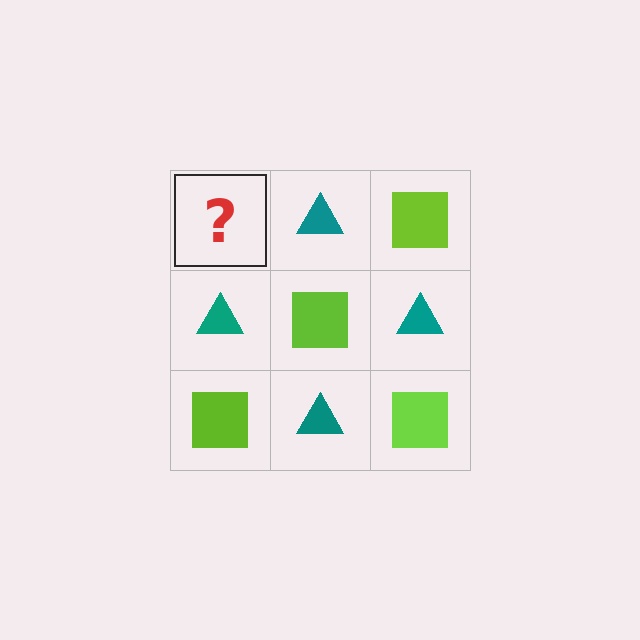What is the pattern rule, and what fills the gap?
The rule is that it alternates lime square and teal triangle in a checkerboard pattern. The gap should be filled with a lime square.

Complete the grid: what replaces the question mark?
The question mark should be replaced with a lime square.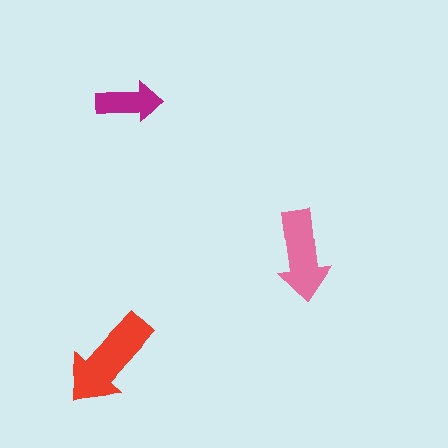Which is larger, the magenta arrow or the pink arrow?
The pink one.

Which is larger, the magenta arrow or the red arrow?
The red one.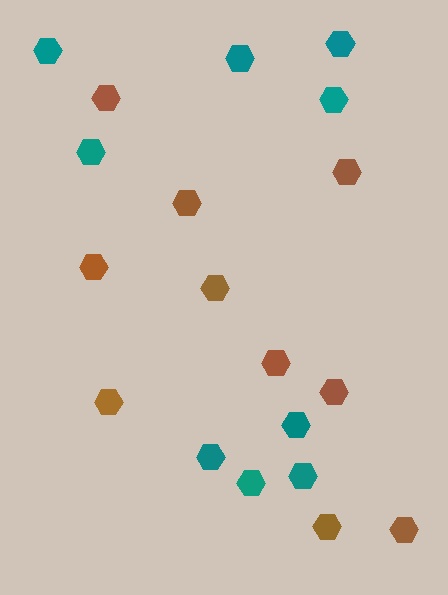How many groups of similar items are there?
There are 2 groups: one group of teal hexagons (9) and one group of brown hexagons (10).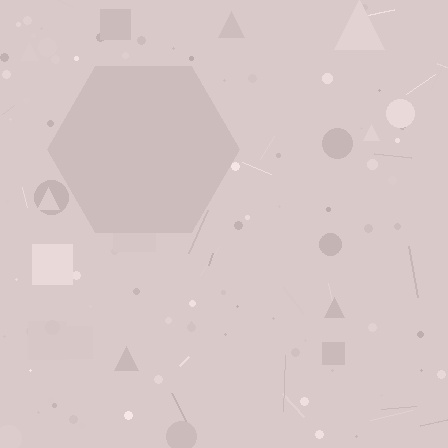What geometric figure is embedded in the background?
A hexagon is embedded in the background.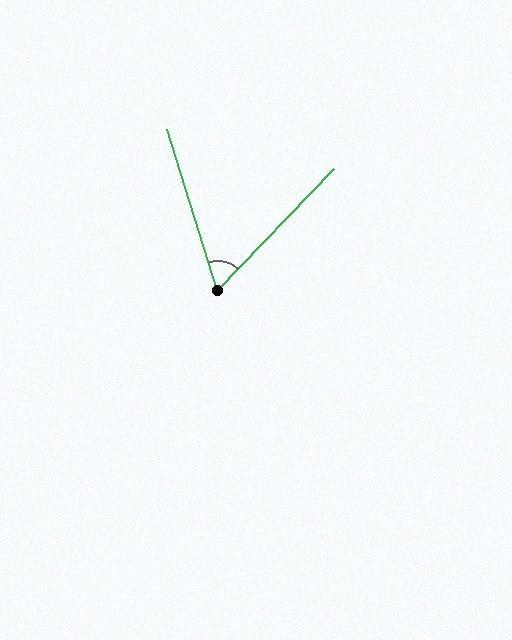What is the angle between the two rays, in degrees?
Approximately 61 degrees.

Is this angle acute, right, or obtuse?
It is acute.